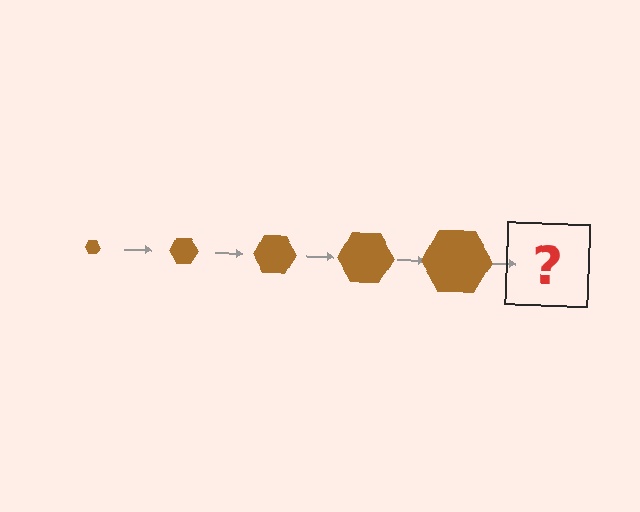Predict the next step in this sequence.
The next step is a brown hexagon, larger than the previous one.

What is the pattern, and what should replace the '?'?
The pattern is that the hexagon gets progressively larger each step. The '?' should be a brown hexagon, larger than the previous one.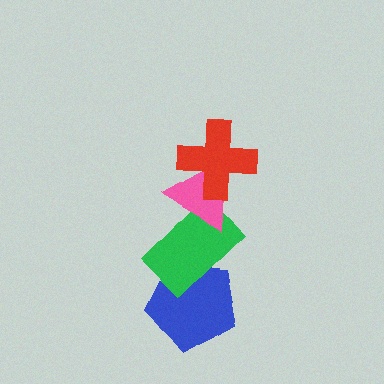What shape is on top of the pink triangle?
The red cross is on top of the pink triangle.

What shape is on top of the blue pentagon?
The green rectangle is on top of the blue pentagon.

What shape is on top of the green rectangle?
The pink triangle is on top of the green rectangle.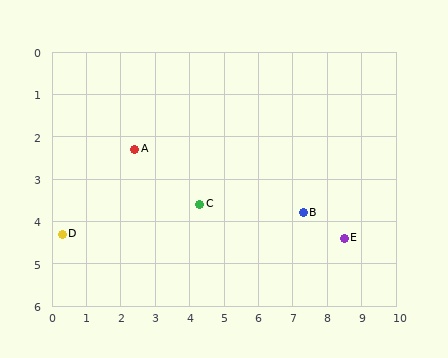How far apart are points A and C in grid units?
Points A and C are about 2.3 grid units apart.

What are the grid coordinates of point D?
Point D is at approximately (0.3, 4.3).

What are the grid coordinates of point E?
Point E is at approximately (8.5, 4.4).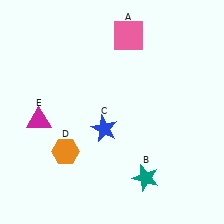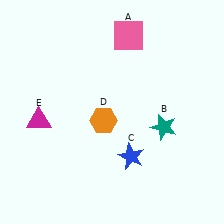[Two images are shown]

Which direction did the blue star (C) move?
The blue star (C) moved down.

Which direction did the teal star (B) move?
The teal star (B) moved up.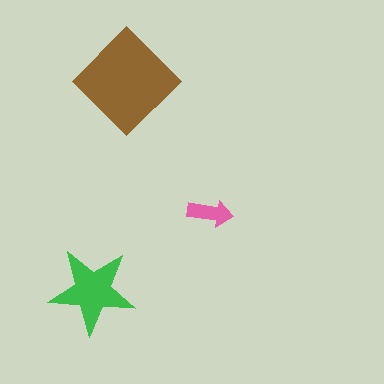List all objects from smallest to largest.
The pink arrow, the green star, the brown diamond.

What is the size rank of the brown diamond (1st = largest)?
1st.